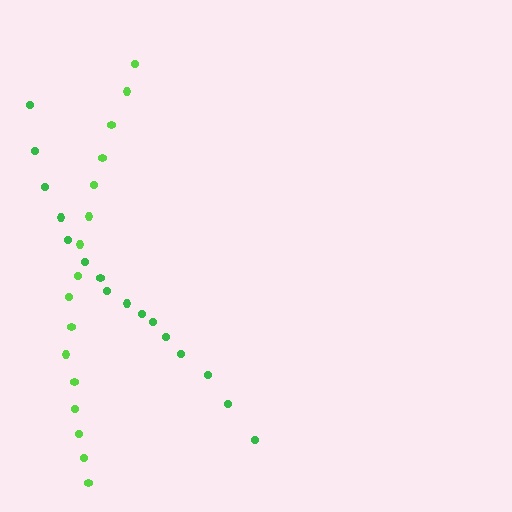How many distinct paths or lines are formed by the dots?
There are 2 distinct paths.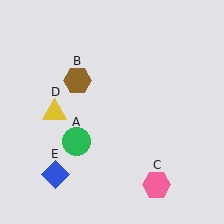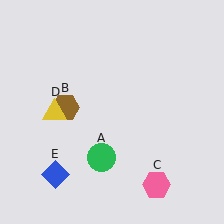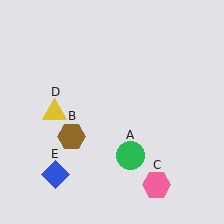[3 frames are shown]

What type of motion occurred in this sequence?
The green circle (object A), brown hexagon (object B) rotated counterclockwise around the center of the scene.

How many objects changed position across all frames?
2 objects changed position: green circle (object A), brown hexagon (object B).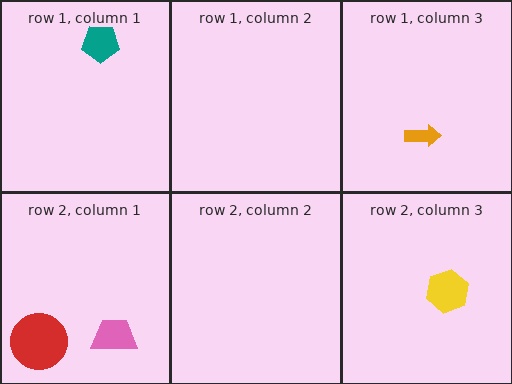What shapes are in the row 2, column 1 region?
The pink trapezoid, the red circle.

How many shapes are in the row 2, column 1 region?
2.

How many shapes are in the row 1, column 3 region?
1.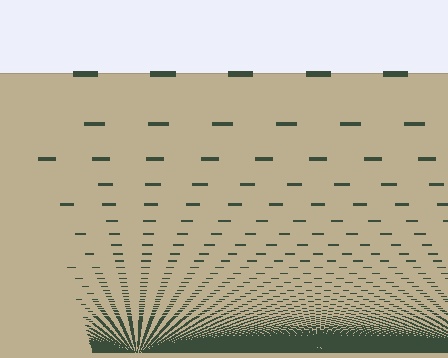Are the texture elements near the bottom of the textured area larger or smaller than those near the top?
Smaller. The gradient is inverted — elements near the bottom are smaller and denser.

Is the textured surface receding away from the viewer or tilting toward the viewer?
The surface appears to tilt toward the viewer. Texture elements get larger and sparser toward the top.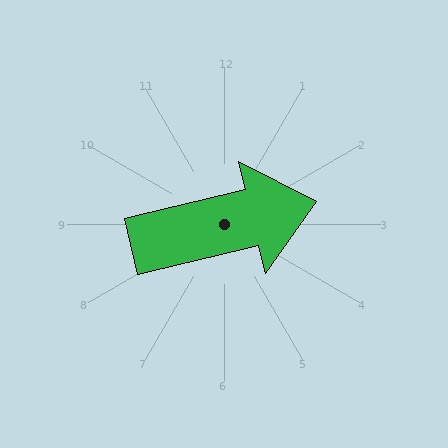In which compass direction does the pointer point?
East.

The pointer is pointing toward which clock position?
Roughly 3 o'clock.